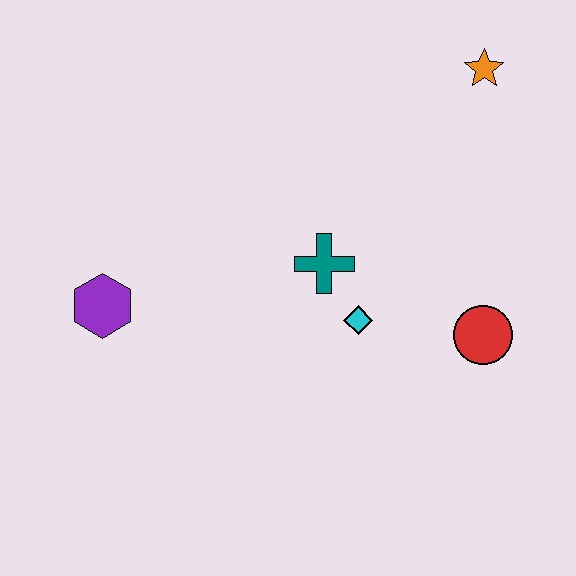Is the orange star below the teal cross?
No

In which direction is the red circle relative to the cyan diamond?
The red circle is to the right of the cyan diamond.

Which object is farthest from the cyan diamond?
The orange star is farthest from the cyan diamond.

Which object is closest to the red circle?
The cyan diamond is closest to the red circle.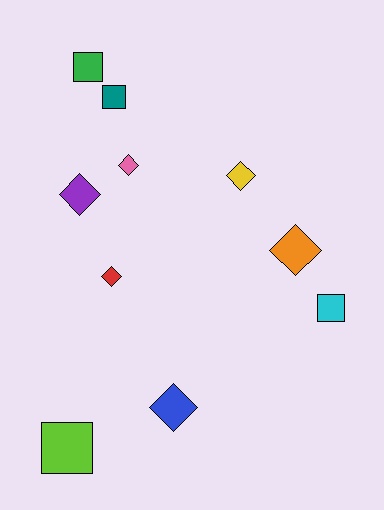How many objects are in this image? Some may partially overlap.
There are 10 objects.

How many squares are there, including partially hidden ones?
There are 4 squares.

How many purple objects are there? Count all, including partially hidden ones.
There is 1 purple object.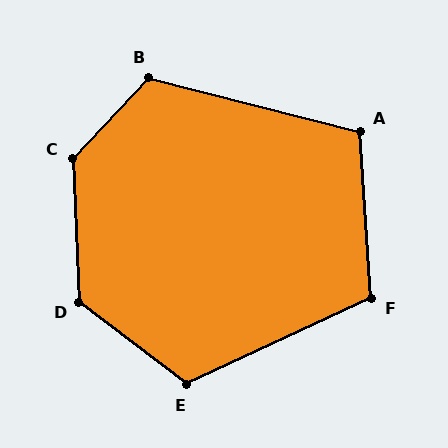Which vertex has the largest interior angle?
C, at approximately 134 degrees.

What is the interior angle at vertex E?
Approximately 118 degrees (obtuse).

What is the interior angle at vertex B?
Approximately 119 degrees (obtuse).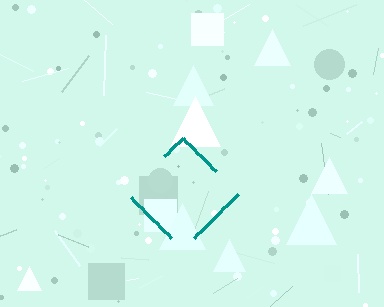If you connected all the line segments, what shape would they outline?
They would outline a diamond.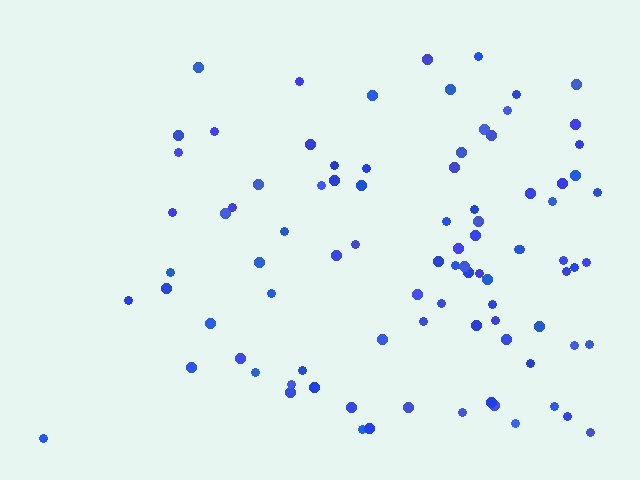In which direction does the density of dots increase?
From left to right, with the right side densest.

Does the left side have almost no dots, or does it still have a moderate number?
Still a moderate number, just noticeably fewer than the right.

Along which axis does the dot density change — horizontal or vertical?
Horizontal.